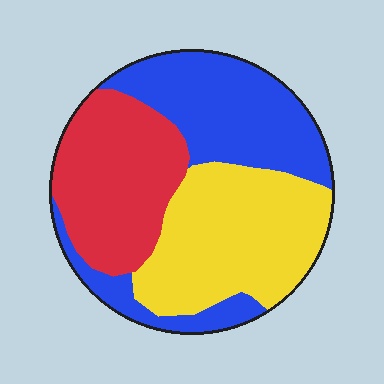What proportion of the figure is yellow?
Yellow covers 35% of the figure.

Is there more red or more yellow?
Yellow.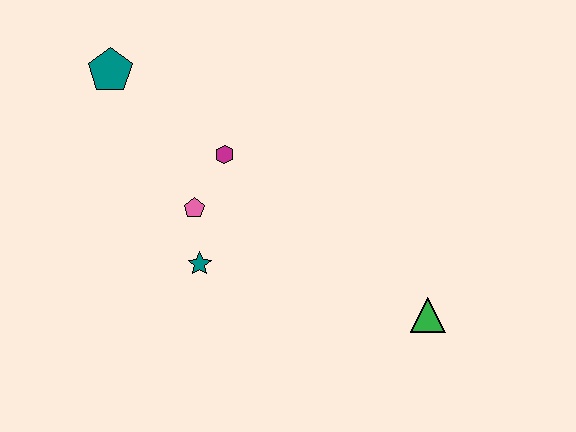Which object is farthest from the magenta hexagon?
The green triangle is farthest from the magenta hexagon.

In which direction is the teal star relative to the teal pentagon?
The teal star is below the teal pentagon.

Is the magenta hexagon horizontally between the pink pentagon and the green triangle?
Yes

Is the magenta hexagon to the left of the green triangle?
Yes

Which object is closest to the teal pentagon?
The magenta hexagon is closest to the teal pentagon.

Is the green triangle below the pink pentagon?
Yes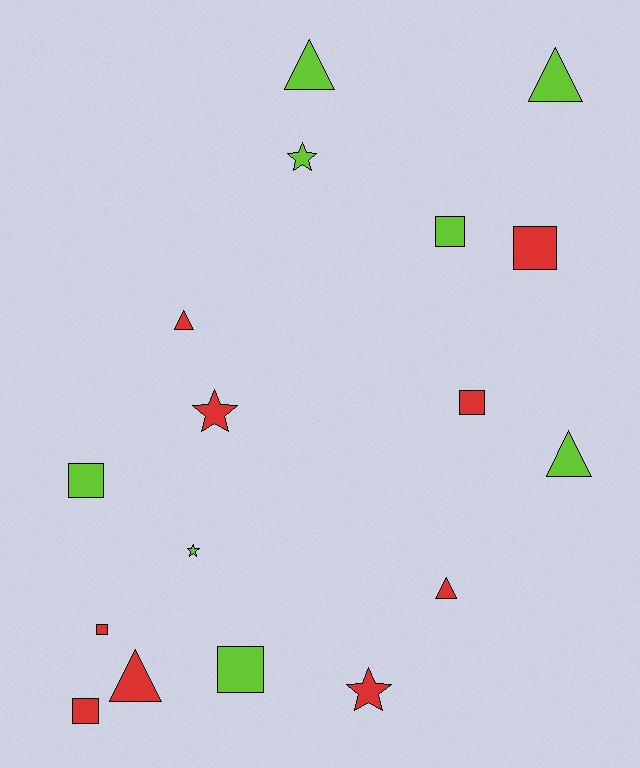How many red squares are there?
There are 4 red squares.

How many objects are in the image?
There are 17 objects.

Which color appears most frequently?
Red, with 9 objects.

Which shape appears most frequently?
Square, with 7 objects.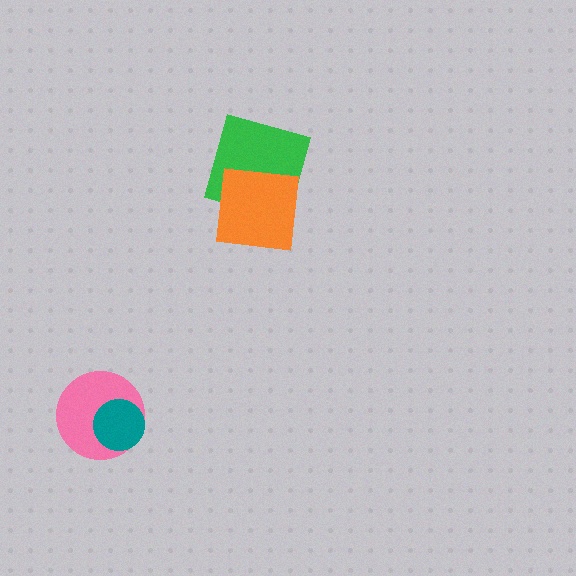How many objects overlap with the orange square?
1 object overlaps with the orange square.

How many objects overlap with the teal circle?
1 object overlaps with the teal circle.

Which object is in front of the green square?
The orange square is in front of the green square.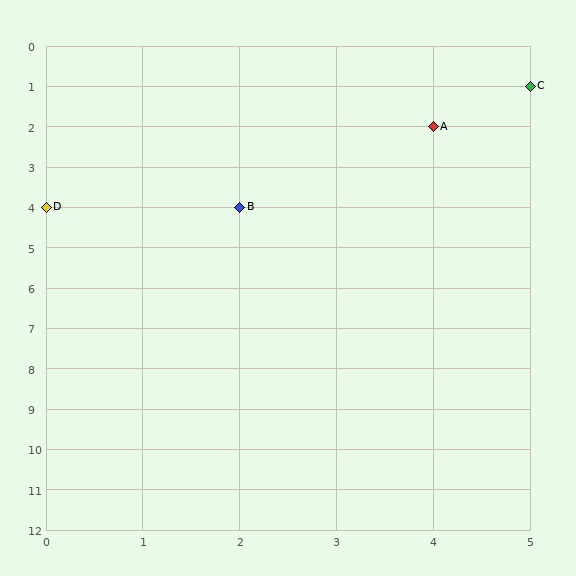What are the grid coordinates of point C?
Point C is at grid coordinates (5, 1).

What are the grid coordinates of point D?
Point D is at grid coordinates (0, 4).